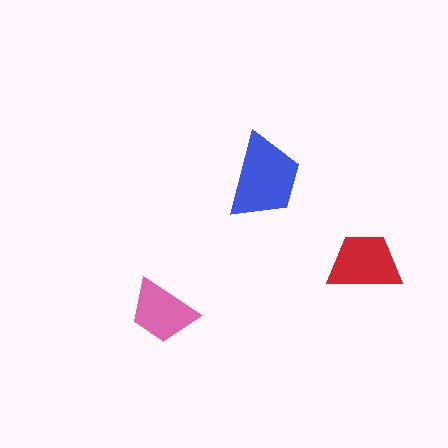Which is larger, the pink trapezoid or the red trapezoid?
The red one.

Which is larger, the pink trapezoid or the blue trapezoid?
The blue one.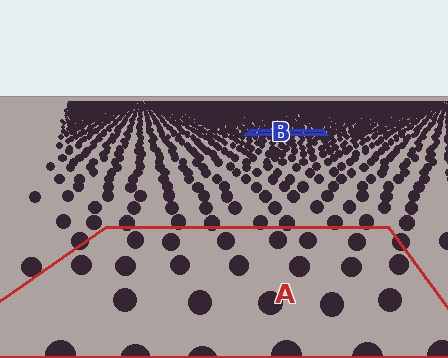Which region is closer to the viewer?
Region A is closer. The texture elements there are larger and more spread out.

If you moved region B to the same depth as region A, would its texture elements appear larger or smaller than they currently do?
They would appear larger. At a closer depth, the same texture elements are projected at a bigger on-screen size.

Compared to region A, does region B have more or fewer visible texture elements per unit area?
Region B has more texture elements per unit area — they are packed more densely because it is farther away.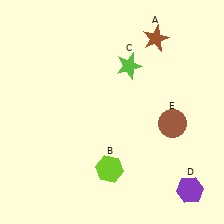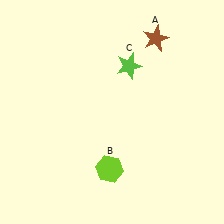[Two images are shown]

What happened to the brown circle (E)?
The brown circle (E) was removed in Image 2. It was in the bottom-right area of Image 1.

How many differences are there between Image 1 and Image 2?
There are 2 differences between the two images.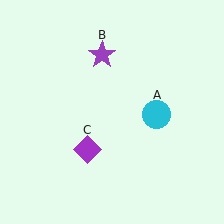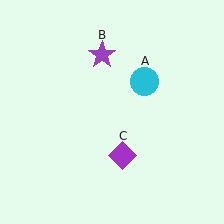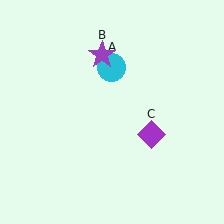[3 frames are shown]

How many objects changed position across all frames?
2 objects changed position: cyan circle (object A), purple diamond (object C).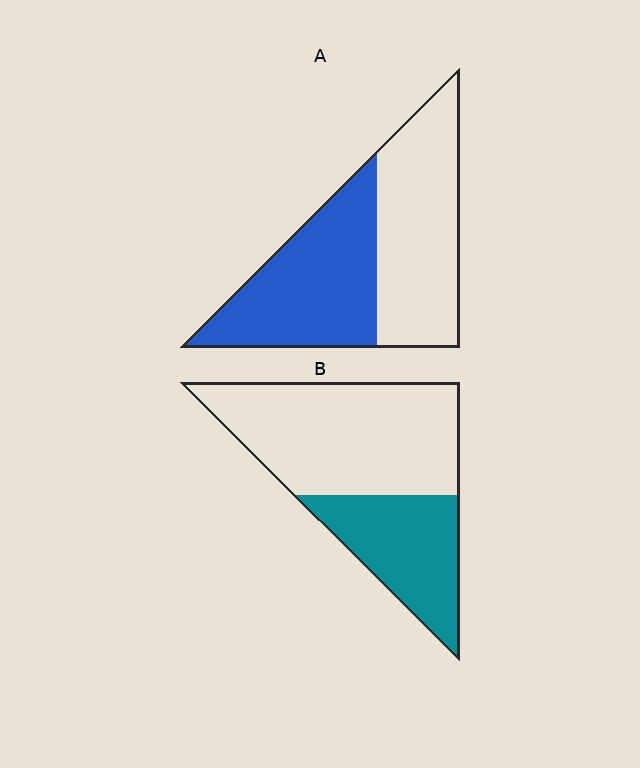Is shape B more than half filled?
No.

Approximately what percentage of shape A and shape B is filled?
A is approximately 50% and B is approximately 35%.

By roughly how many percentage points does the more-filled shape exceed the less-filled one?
By roughly 15 percentage points (A over B).